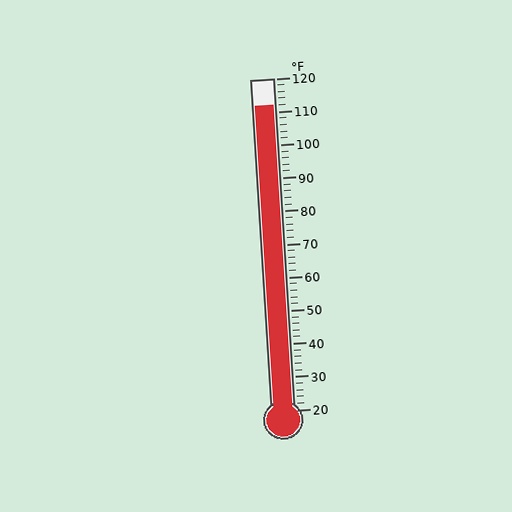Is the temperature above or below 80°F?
The temperature is above 80°F.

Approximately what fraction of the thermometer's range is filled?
The thermometer is filled to approximately 90% of its range.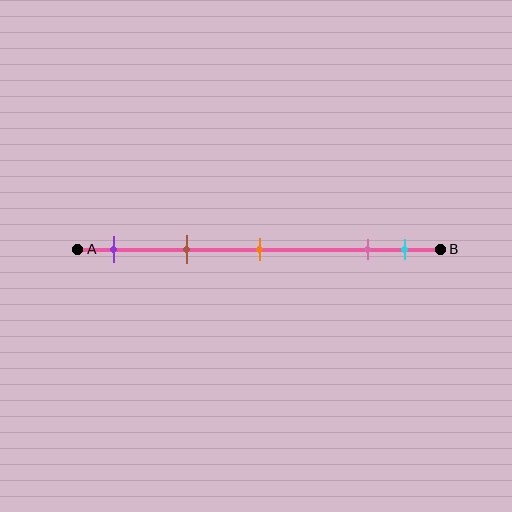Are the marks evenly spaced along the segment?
No, the marks are not evenly spaced.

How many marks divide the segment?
There are 5 marks dividing the segment.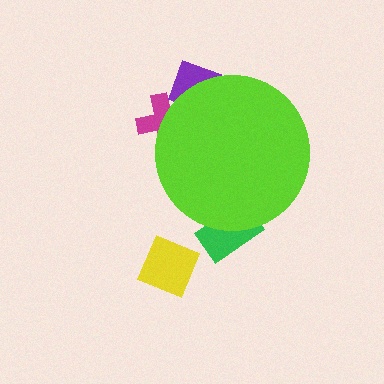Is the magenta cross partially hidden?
Yes, the magenta cross is partially hidden behind the lime circle.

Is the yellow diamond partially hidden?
No, the yellow diamond is fully visible.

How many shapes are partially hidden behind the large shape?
3 shapes are partially hidden.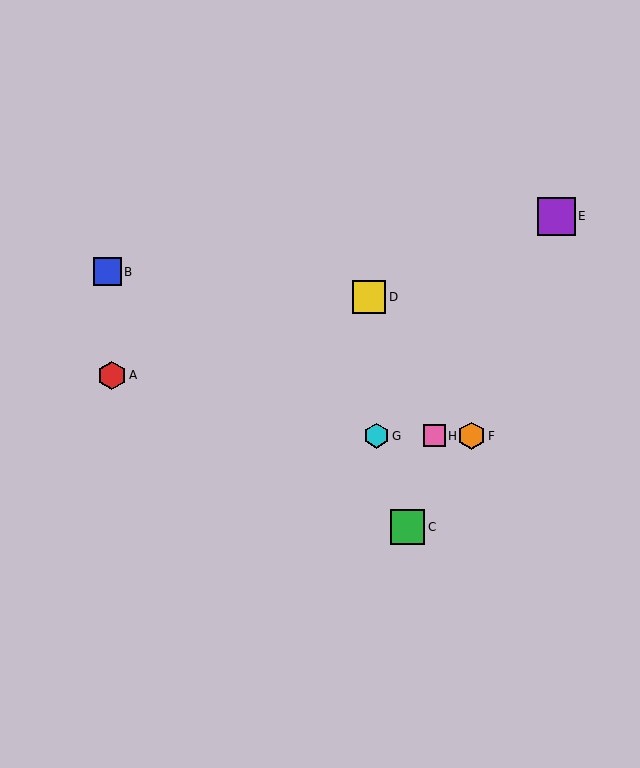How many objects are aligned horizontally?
3 objects (F, G, H) are aligned horizontally.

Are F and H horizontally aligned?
Yes, both are at y≈436.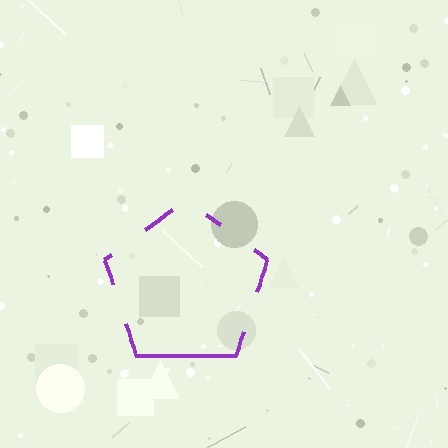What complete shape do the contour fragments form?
The contour fragments form a pentagon.